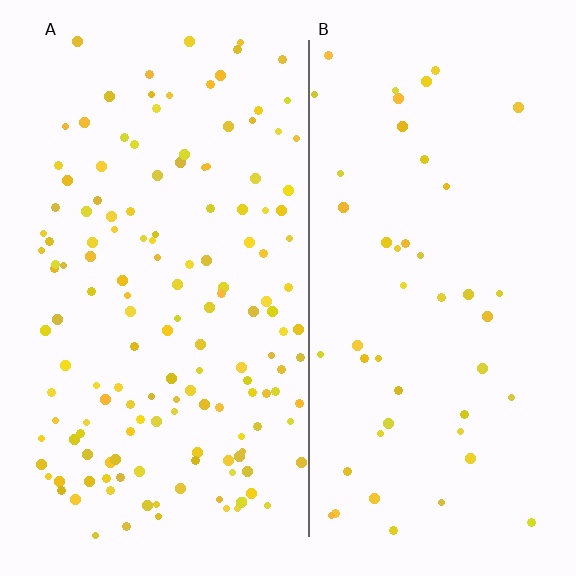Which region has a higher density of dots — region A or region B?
A (the left).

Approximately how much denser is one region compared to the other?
Approximately 3.1× — region A over region B.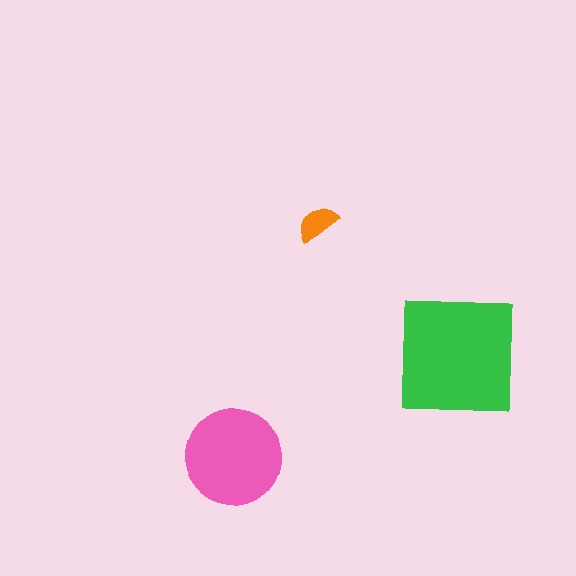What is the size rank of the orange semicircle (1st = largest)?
3rd.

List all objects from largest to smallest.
The green square, the pink circle, the orange semicircle.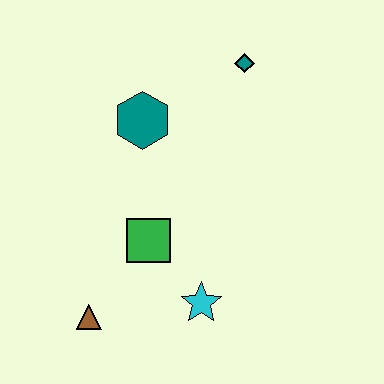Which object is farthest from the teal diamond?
The brown triangle is farthest from the teal diamond.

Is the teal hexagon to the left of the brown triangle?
No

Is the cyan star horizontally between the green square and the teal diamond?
Yes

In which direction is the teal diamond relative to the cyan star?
The teal diamond is above the cyan star.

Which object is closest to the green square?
The cyan star is closest to the green square.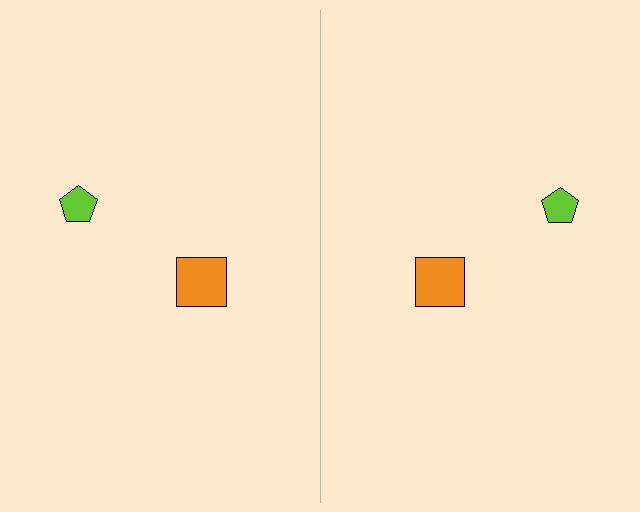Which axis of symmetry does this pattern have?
The pattern has a vertical axis of symmetry running through the center of the image.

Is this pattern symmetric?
Yes, this pattern has bilateral (reflection) symmetry.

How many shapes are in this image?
There are 4 shapes in this image.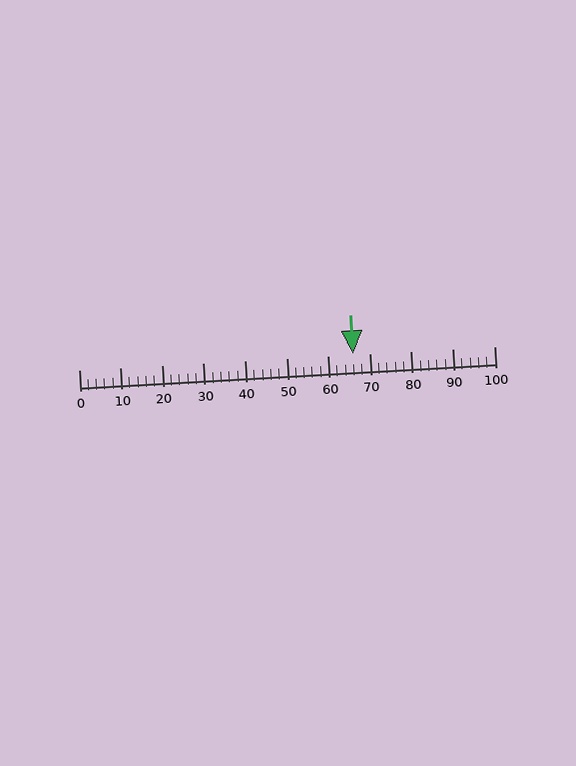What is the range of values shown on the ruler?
The ruler shows values from 0 to 100.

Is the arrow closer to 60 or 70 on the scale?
The arrow is closer to 70.